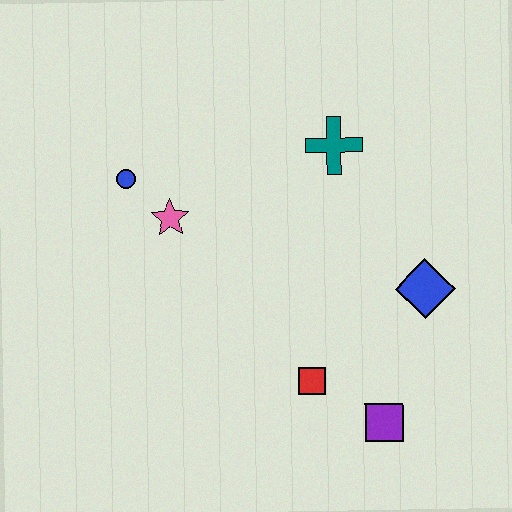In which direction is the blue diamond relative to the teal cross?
The blue diamond is below the teal cross.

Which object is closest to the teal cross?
The blue diamond is closest to the teal cross.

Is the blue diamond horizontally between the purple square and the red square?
No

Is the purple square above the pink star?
No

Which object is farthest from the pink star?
The purple square is farthest from the pink star.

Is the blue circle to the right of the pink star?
No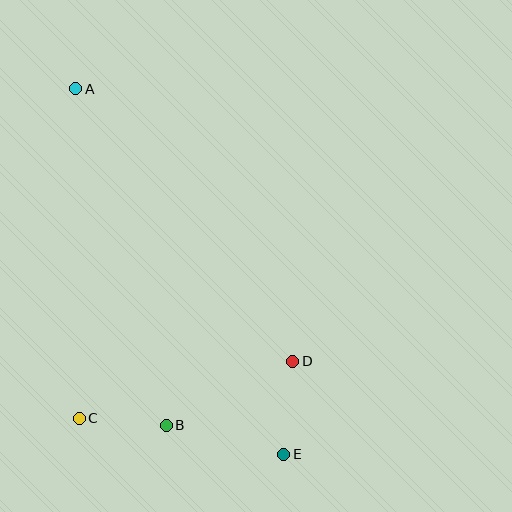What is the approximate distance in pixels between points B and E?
The distance between B and E is approximately 121 pixels.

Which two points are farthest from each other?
Points A and E are farthest from each other.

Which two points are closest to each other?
Points B and C are closest to each other.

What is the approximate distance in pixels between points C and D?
The distance between C and D is approximately 221 pixels.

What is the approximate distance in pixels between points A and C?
The distance between A and C is approximately 330 pixels.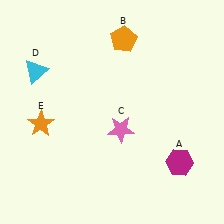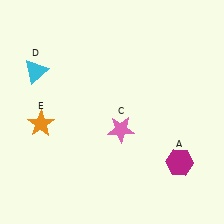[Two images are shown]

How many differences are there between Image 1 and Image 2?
There is 1 difference between the two images.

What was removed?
The orange pentagon (B) was removed in Image 2.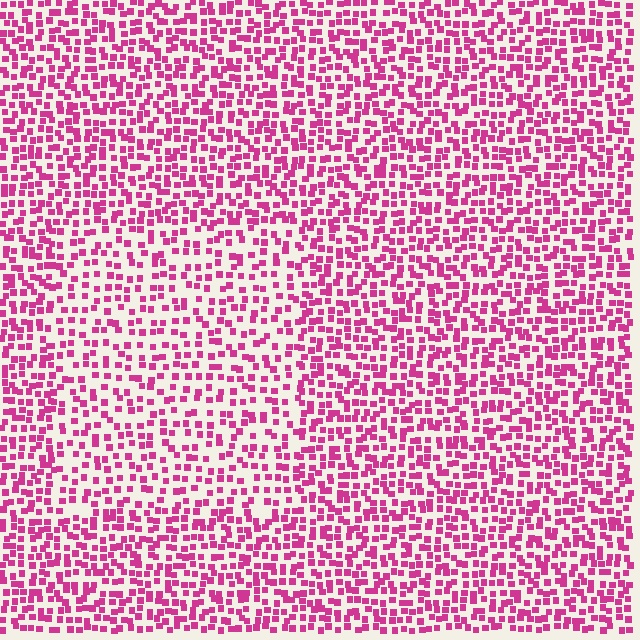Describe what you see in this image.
The image contains small magenta elements arranged at two different densities. A rectangle-shaped region is visible where the elements are less densely packed than the surrounding area.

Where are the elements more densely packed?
The elements are more densely packed outside the rectangle boundary.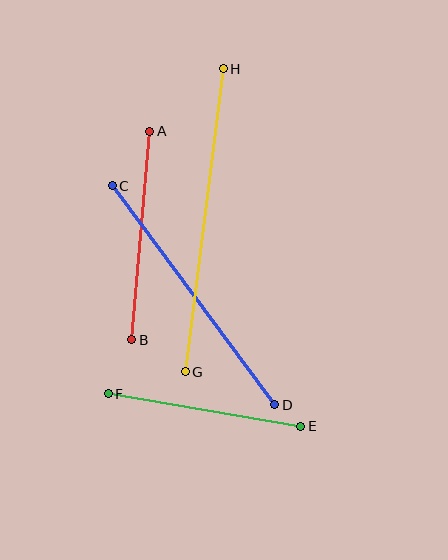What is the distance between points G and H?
The distance is approximately 305 pixels.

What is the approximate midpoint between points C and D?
The midpoint is at approximately (193, 295) pixels.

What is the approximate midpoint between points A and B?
The midpoint is at approximately (141, 235) pixels.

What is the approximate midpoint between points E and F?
The midpoint is at approximately (204, 410) pixels.